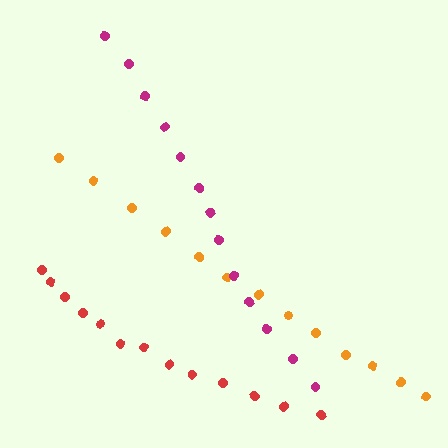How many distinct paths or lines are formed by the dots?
There are 3 distinct paths.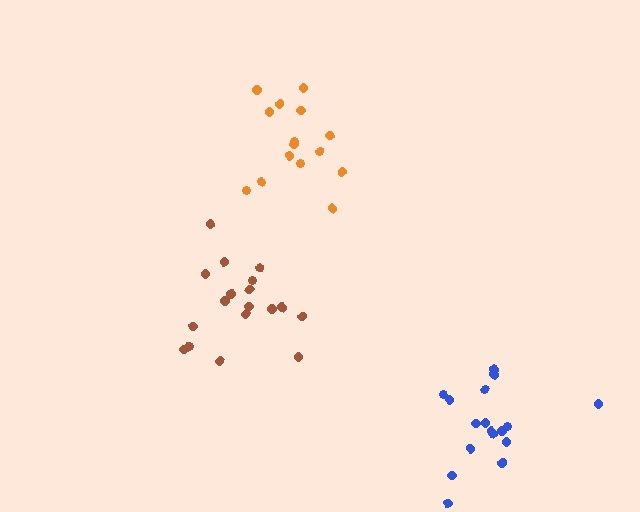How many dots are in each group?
Group 1: 18 dots, Group 2: 17 dots, Group 3: 15 dots (50 total).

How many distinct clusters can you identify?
There are 3 distinct clusters.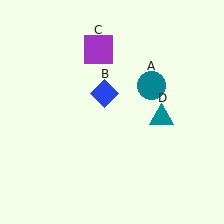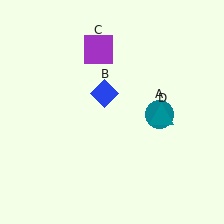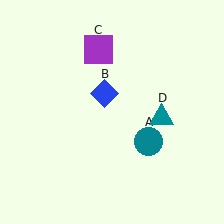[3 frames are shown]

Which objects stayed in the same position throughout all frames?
Blue diamond (object B) and purple square (object C) and teal triangle (object D) remained stationary.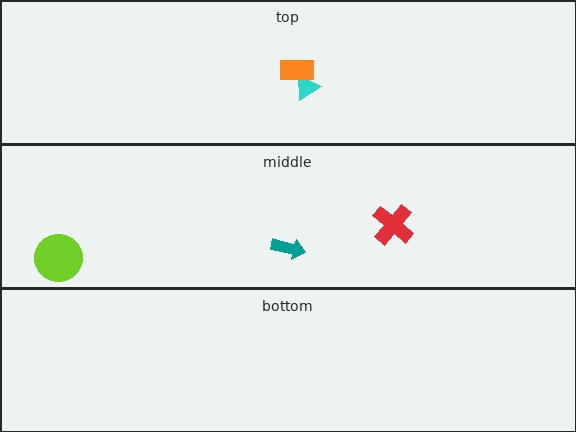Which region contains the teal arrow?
The middle region.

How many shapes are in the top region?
2.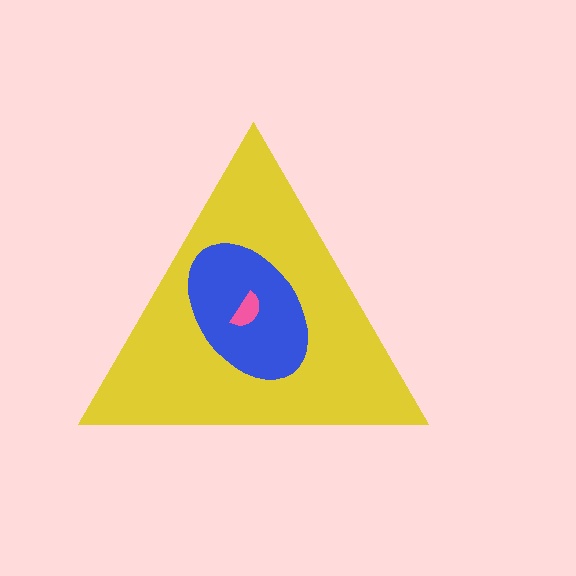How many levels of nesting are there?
3.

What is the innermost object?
The pink semicircle.